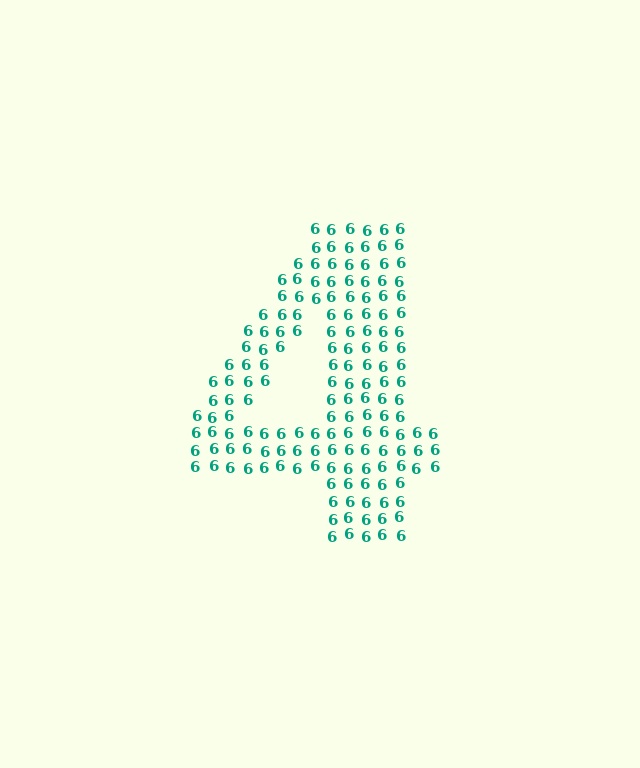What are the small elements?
The small elements are digit 6's.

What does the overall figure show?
The overall figure shows the digit 4.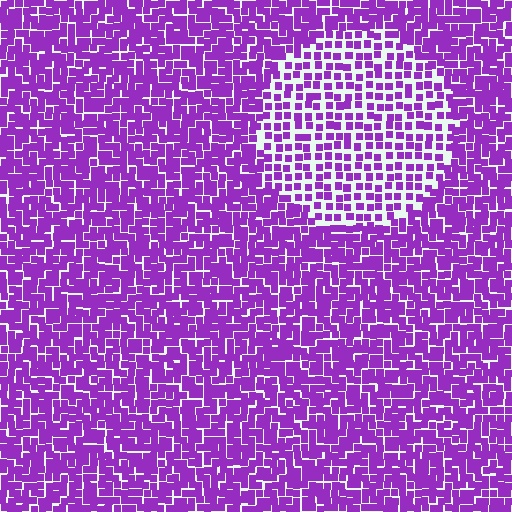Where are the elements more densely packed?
The elements are more densely packed outside the circle boundary.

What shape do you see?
I see a circle.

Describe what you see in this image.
The image contains small purple elements arranged at two different densities. A circle-shaped region is visible where the elements are less densely packed than the surrounding area.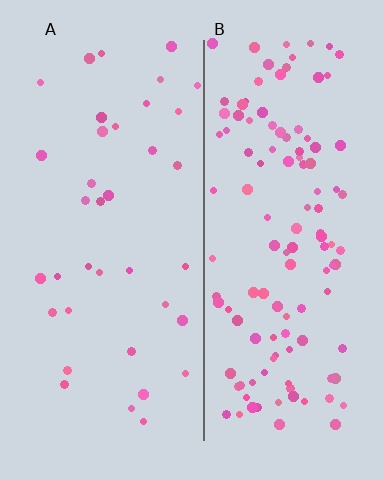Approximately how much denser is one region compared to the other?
Approximately 3.3× — region B over region A.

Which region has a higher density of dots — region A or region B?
B (the right).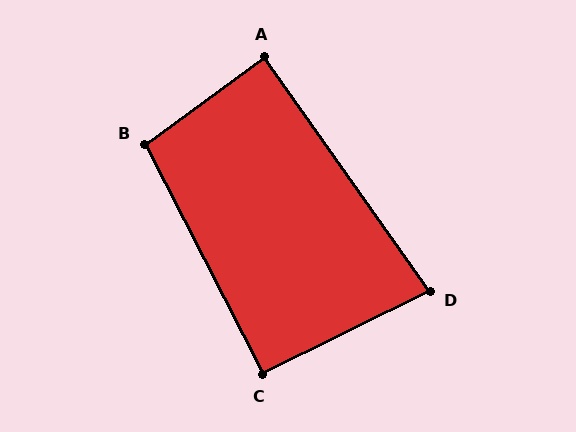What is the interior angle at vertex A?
Approximately 89 degrees (approximately right).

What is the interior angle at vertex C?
Approximately 91 degrees (approximately right).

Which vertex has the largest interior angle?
B, at approximately 99 degrees.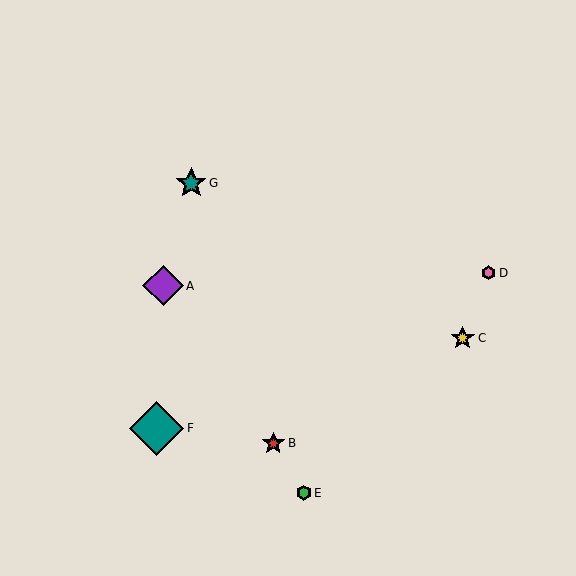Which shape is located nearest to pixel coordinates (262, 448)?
The red star (labeled B) at (273, 443) is nearest to that location.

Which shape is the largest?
The teal diamond (labeled F) is the largest.